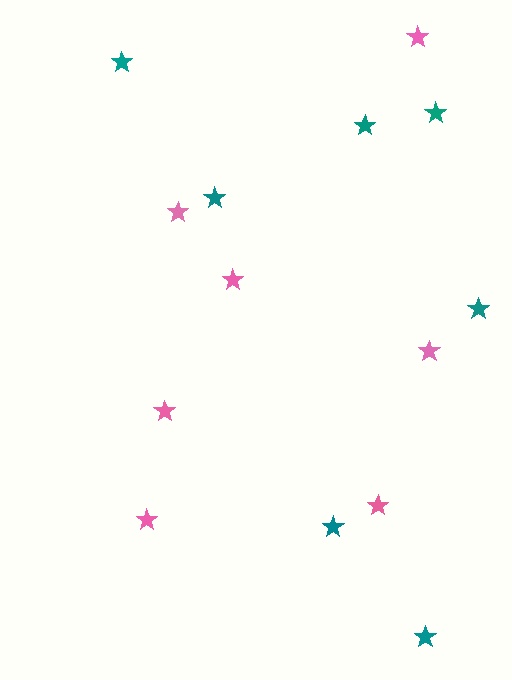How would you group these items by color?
There are 2 groups: one group of teal stars (7) and one group of pink stars (7).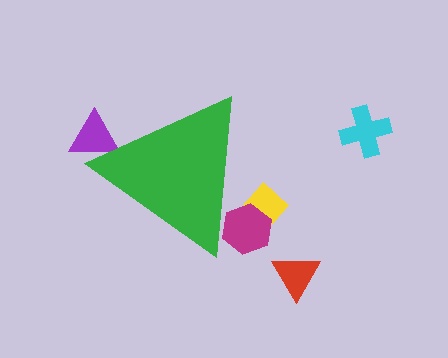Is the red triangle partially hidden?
No, the red triangle is fully visible.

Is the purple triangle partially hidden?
Yes, the purple triangle is partially hidden behind the green triangle.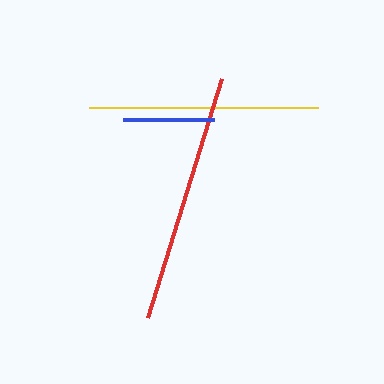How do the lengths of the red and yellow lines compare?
The red and yellow lines are approximately the same length.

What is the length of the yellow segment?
The yellow segment is approximately 230 pixels long.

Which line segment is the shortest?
The blue line is the shortest at approximately 91 pixels.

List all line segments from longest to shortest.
From longest to shortest: red, yellow, blue.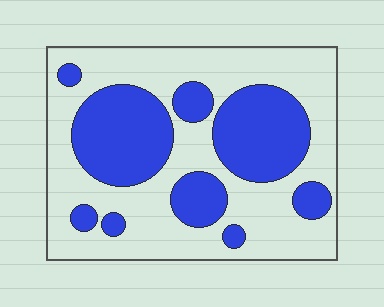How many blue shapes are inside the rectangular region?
9.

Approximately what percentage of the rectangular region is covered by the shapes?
Approximately 35%.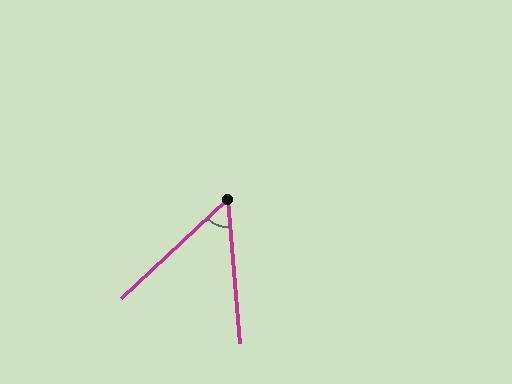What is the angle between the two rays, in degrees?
Approximately 52 degrees.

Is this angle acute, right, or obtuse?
It is acute.